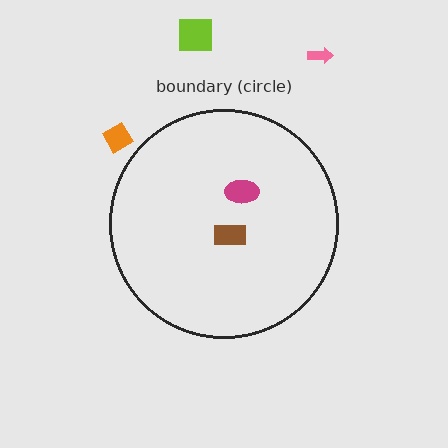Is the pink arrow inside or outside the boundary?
Outside.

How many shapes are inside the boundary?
2 inside, 3 outside.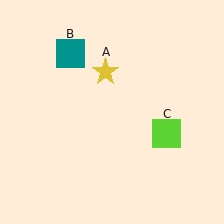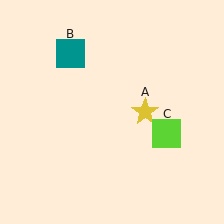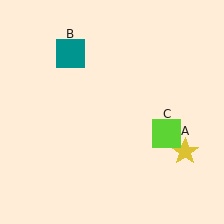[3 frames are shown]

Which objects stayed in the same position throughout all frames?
Teal square (object B) and lime square (object C) remained stationary.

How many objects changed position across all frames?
1 object changed position: yellow star (object A).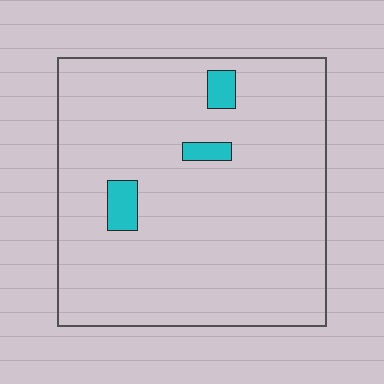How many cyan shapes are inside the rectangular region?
3.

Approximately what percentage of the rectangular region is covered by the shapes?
Approximately 5%.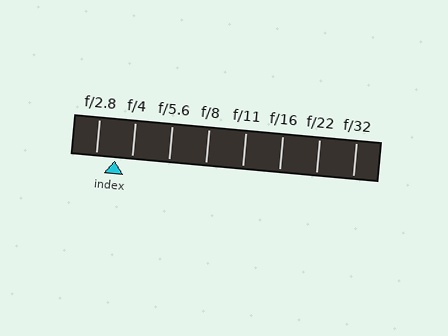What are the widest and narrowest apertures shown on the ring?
The widest aperture shown is f/2.8 and the narrowest is f/32.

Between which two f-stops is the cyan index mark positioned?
The index mark is between f/2.8 and f/4.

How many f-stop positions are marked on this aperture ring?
There are 8 f-stop positions marked.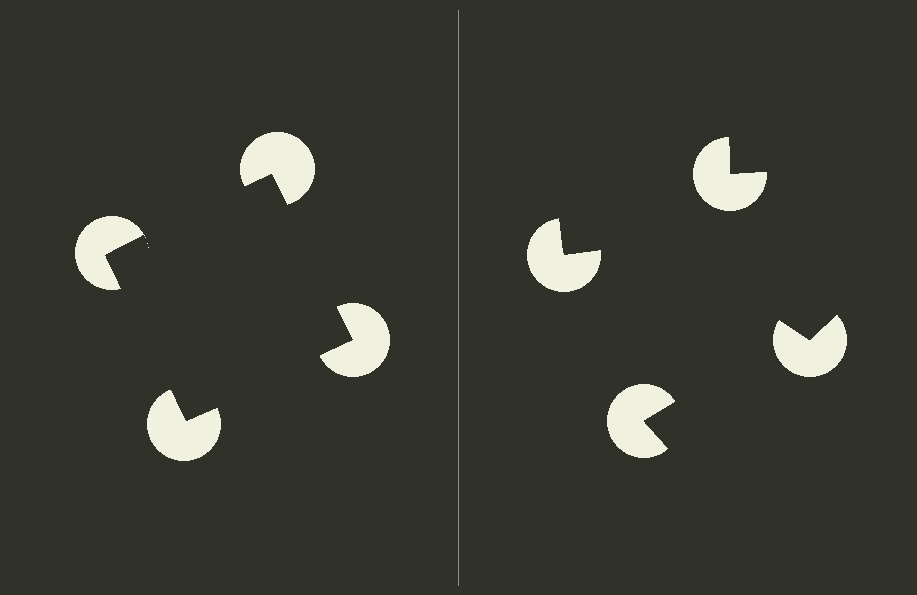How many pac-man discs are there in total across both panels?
8 — 4 on each side.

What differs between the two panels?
The pac-man discs are positioned identically on both sides; only the wedge orientations differ. On the left they align to a square; on the right they are misaligned.